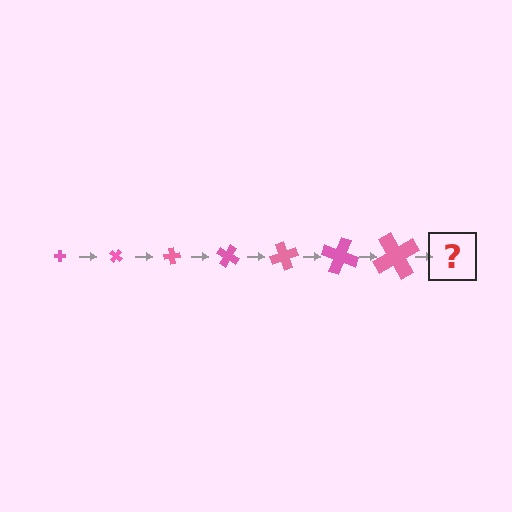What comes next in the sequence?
The next element should be a cross, larger than the previous one and rotated 280 degrees from the start.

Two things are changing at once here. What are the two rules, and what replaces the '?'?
The two rules are that the cross grows larger each step and it rotates 40 degrees each step. The '?' should be a cross, larger than the previous one and rotated 280 degrees from the start.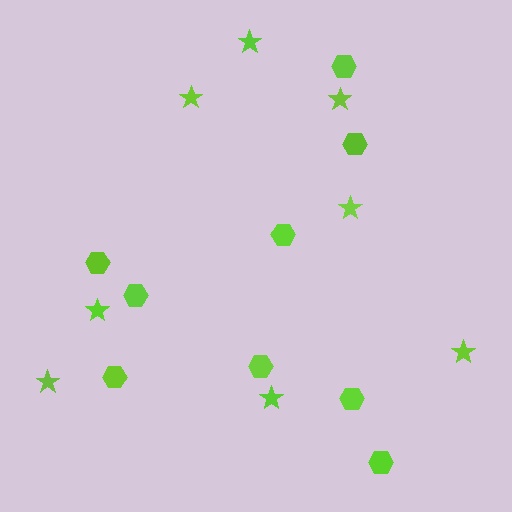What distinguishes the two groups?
There are 2 groups: one group of stars (8) and one group of hexagons (9).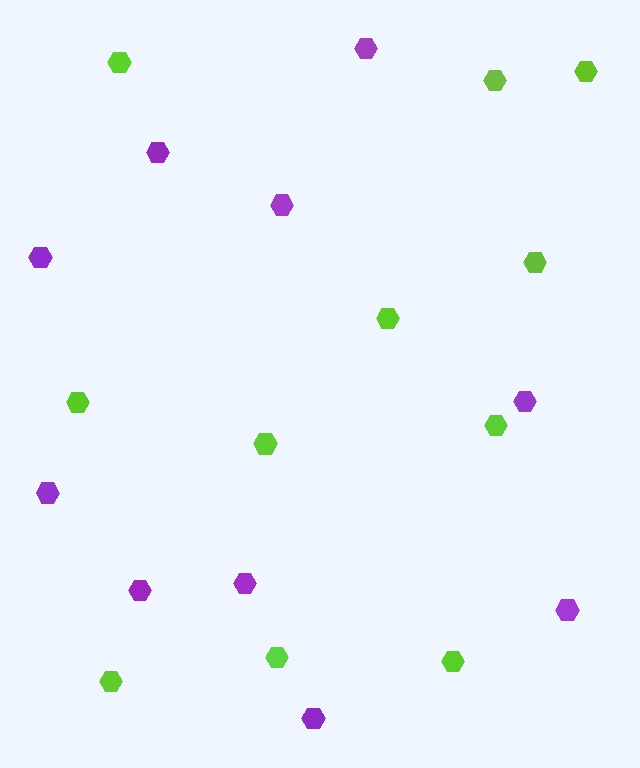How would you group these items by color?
There are 2 groups: one group of purple hexagons (10) and one group of lime hexagons (11).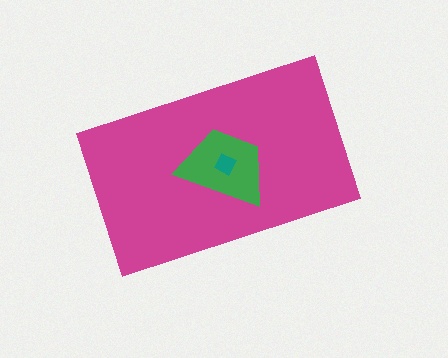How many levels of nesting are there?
3.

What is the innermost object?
The teal diamond.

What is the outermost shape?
The magenta rectangle.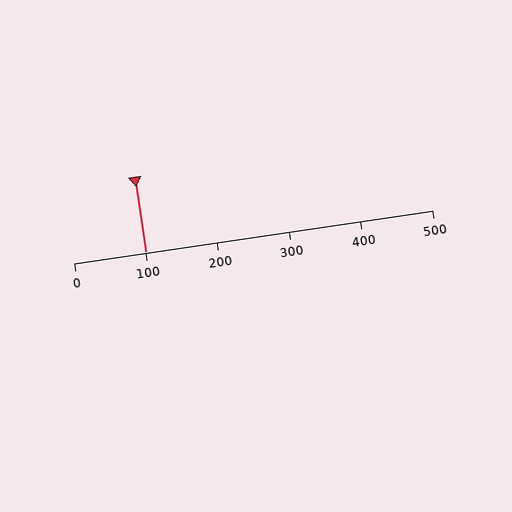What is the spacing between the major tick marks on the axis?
The major ticks are spaced 100 apart.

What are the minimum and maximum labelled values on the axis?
The axis runs from 0 to 500.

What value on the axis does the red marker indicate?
The marker indicates approximately 100.